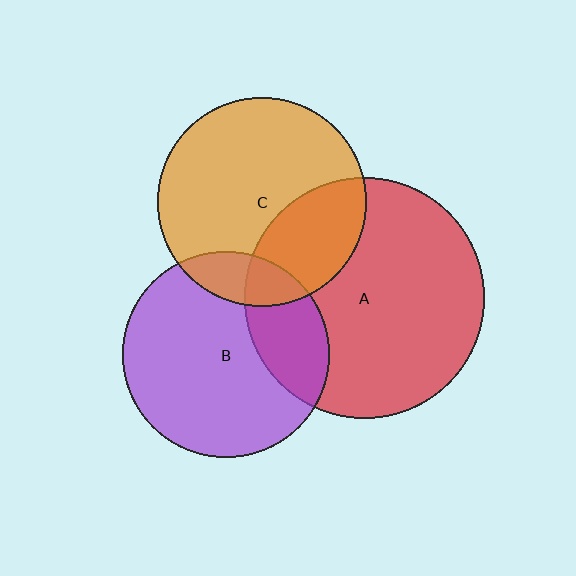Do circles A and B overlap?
Yes.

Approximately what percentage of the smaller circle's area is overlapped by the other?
Approximately 25%.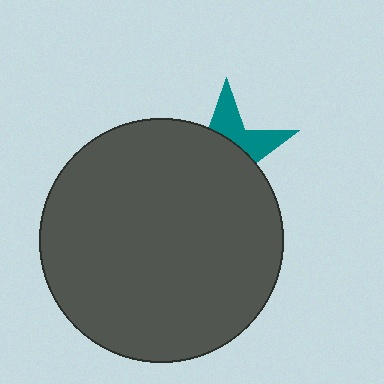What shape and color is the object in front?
The object in front is a dark gray circle.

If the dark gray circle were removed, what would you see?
You would see the complete teal star.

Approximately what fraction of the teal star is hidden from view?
Roughly 67% of the teal star is hidden behind the dark gray circle.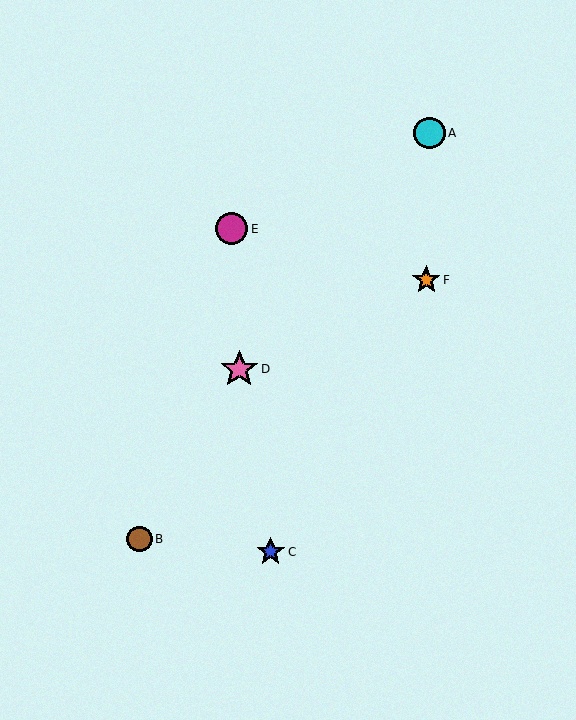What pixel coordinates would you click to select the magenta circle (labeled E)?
Click at (232, 229) to select the magenta circle E.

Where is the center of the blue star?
The center of the blue star is at (271, 552).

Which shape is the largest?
The pink star (labeled D) is the largest.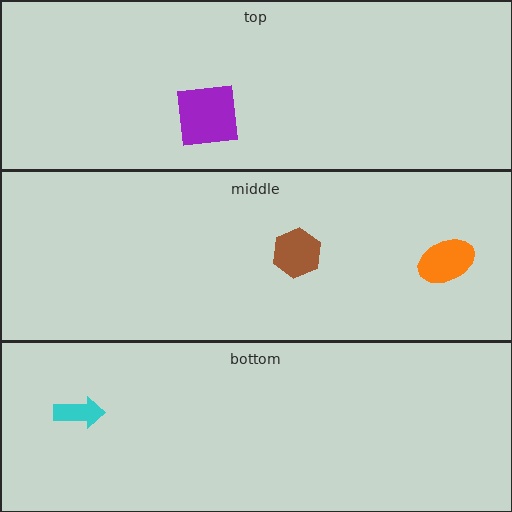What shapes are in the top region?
The purple square.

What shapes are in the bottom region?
The cyan arrow.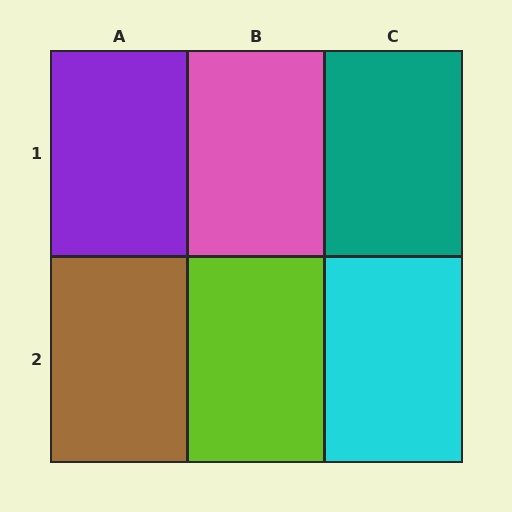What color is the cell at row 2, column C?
Cyan.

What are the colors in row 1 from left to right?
Purple, pink, teal.